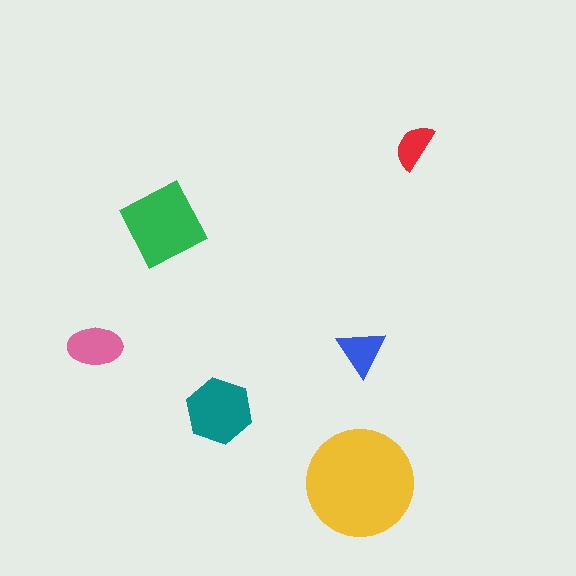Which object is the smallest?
The red semicircle.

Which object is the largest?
The yellow circle.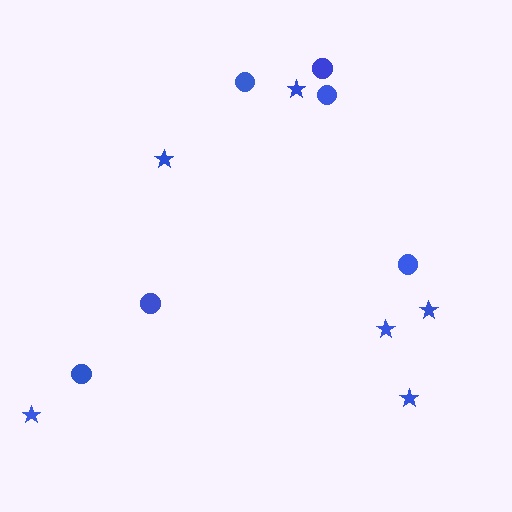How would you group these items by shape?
There are 2 groups: one group of circles (6) and one group of stars (6).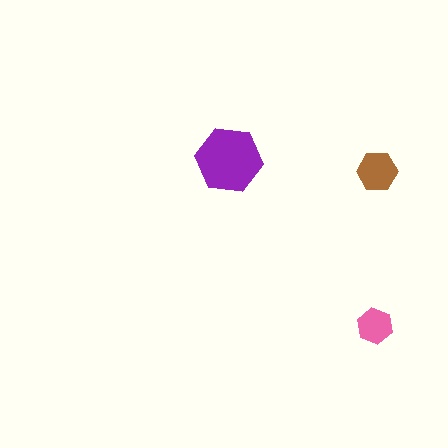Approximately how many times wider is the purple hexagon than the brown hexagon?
About 1.5 times wider.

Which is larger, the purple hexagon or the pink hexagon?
The purple one.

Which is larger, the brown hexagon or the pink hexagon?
The brown one.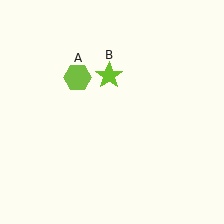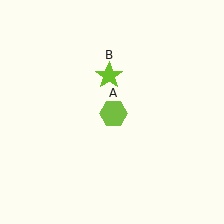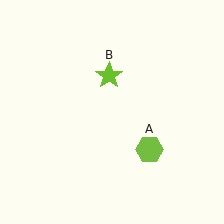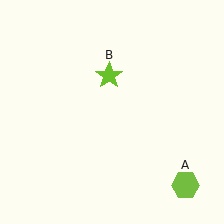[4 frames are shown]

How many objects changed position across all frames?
1 object changed position: lime hexagon (object A).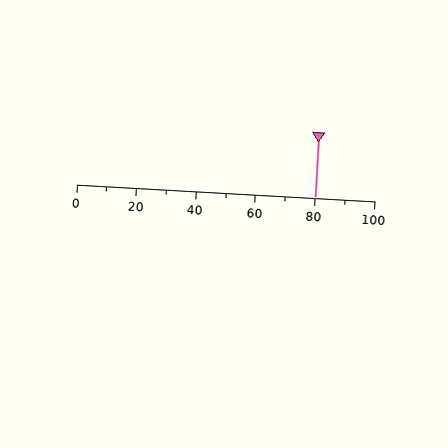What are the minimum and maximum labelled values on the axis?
The axis runs from 0 to 100.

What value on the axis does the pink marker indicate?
The marker indicates approximately 80.